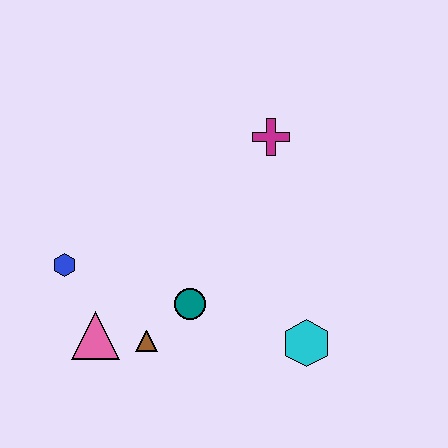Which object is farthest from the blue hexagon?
The cyan hexagon is farthest from the blue hexagon.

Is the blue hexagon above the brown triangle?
Yes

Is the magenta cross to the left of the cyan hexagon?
Yes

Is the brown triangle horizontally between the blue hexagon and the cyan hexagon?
Yes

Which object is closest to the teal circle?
The brown triangle is closest to the teal circle.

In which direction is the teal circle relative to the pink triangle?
The teal circle is to the right of the pink triangle.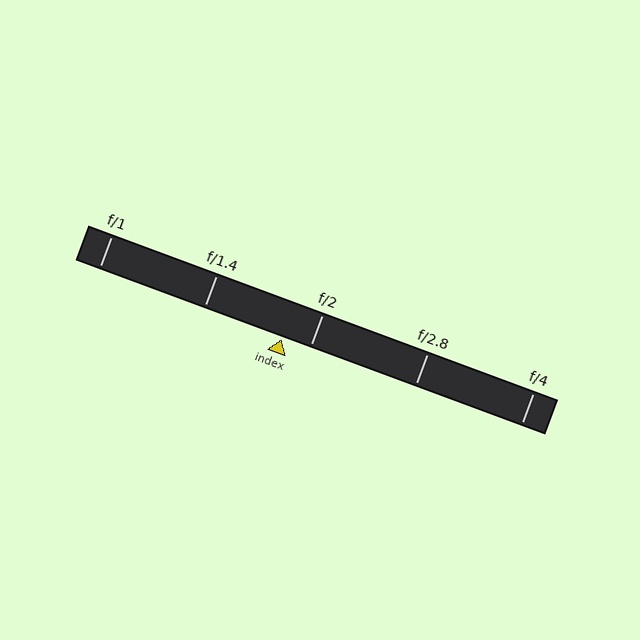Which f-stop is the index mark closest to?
The index mark is closest to f/2.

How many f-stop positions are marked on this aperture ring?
There are 5 f-stop positions marked.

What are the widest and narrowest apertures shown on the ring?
The widest aperture shown is f/1 and the narrowest is f/4.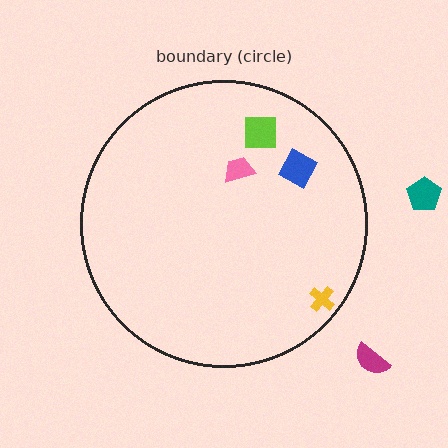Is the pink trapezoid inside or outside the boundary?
Inside.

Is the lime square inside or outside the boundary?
Inside.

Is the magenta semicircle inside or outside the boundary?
Outside.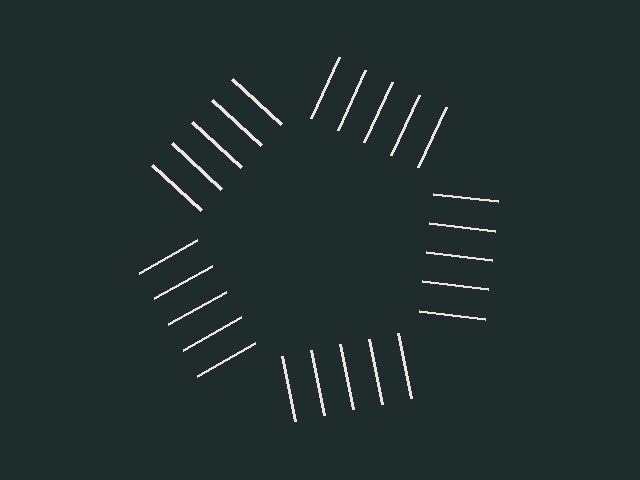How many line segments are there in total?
25 — 5 along each of the 5 edges.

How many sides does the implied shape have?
5 sides — the line-ends trace a pentagon.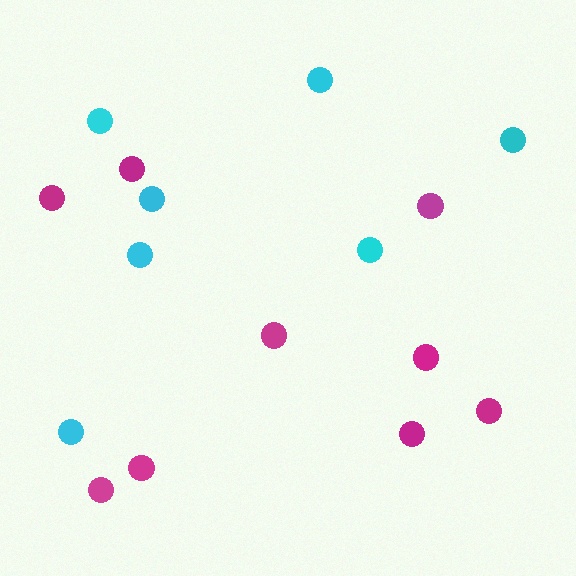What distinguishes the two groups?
There are 2 groups: one group of magenta circles (9) and one group of cyan circles (7).